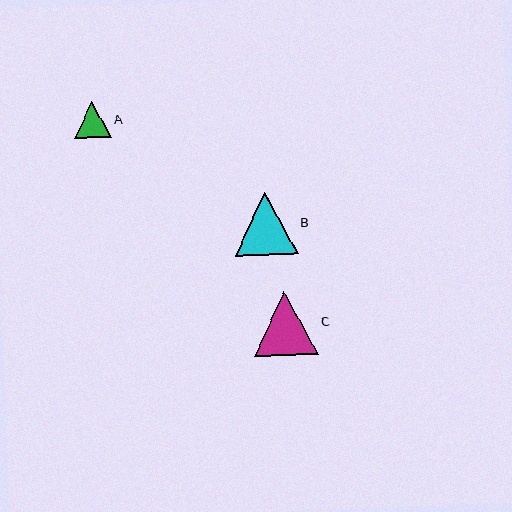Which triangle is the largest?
Triangle C is the largest with a size of approximately 64 pixels.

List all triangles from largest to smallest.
From largest to smallest: C, B, A.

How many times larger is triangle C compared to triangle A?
Triangle C is approximately 1.8 times the size of triangle A.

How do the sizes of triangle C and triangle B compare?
Triangle C and triangle B are approximately the same size.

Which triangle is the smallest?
Triangle A is the smallest with a size of approximately 37 pixels.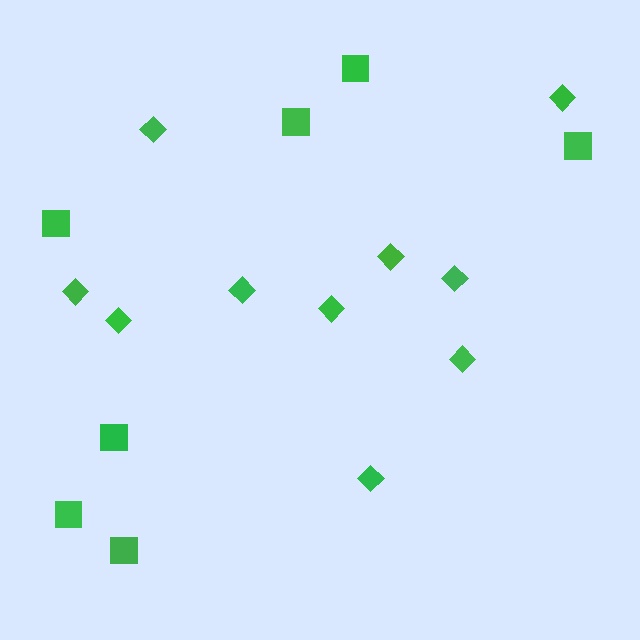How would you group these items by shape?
There are 2 groups: one group of squares (7) and one group of diamonds (10).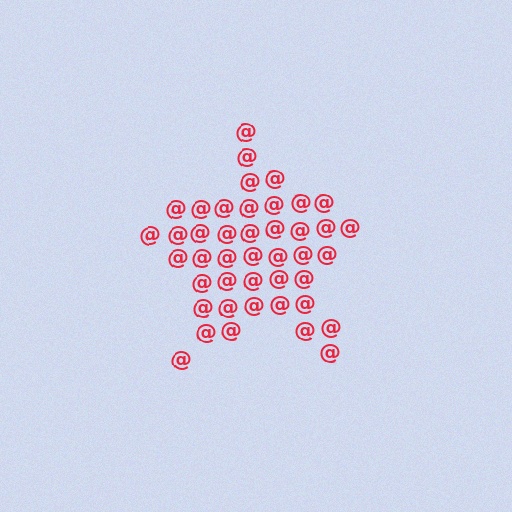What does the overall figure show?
The overall figure shows a star.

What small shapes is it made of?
It is made of small at signs.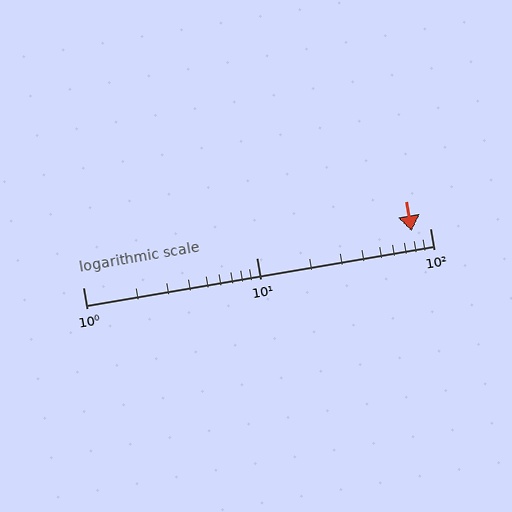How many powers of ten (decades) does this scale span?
The scale spans 2 decades, from 1 to 100.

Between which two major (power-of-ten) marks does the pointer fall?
The pointer is between 10 and 100.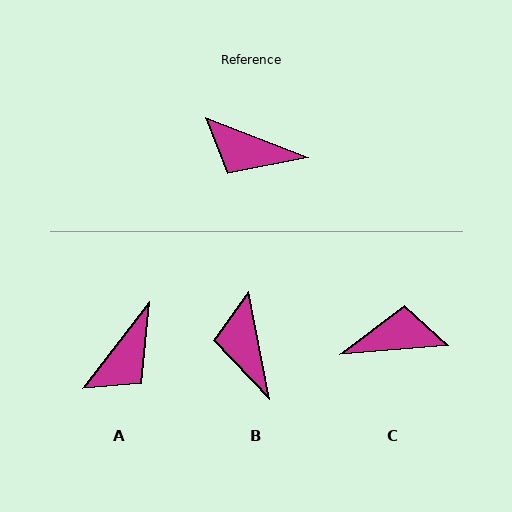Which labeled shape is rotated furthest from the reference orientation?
C, about 155 degrees away.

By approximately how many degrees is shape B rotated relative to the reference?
Approximately 58 degrees clockwise.